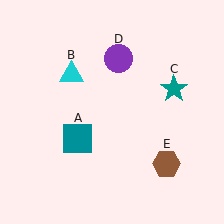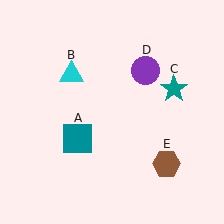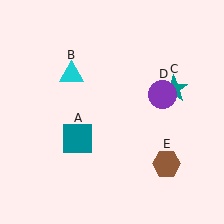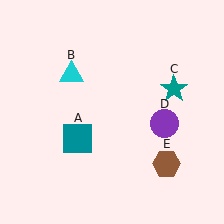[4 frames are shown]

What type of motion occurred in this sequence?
The purple circle (object D) rotated clockwise around the center of the scene.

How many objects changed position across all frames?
1 object changed position: purple circle (object D).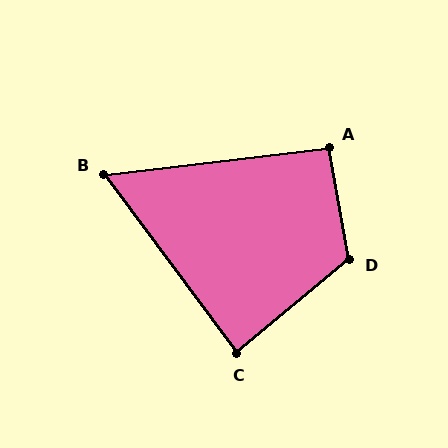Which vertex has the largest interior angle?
D, at approximately 120 degrees.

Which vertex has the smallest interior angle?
B, at approximately 60 degrees.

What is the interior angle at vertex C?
Approximately 87 degrees (approximately right).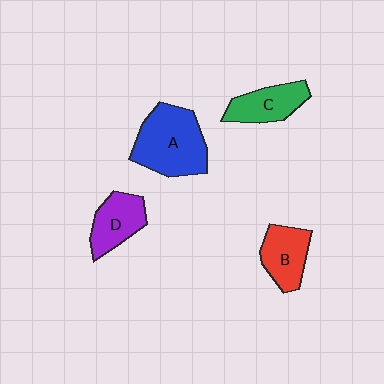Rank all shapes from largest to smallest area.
From largest to smallest: A (blue), B (red), D (purple), C (green).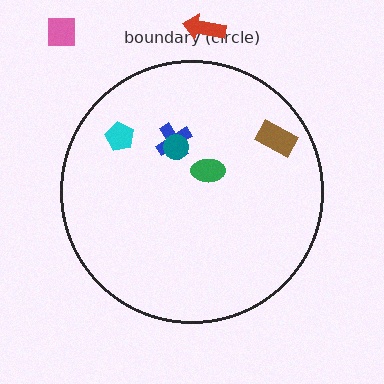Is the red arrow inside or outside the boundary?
Outside.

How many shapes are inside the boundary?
5 inside, 2 outside.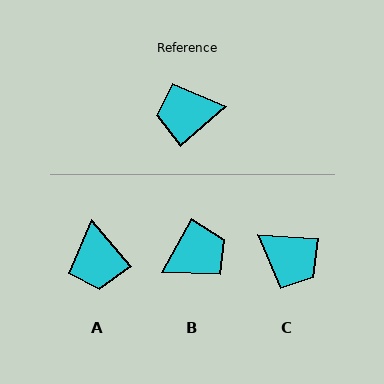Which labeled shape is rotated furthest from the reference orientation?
B, about 160 degrees away.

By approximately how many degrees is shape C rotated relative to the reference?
Approximately 135 degrees counter-clockwise.